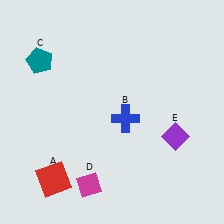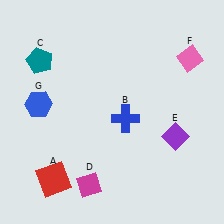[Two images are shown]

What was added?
A pink diamond (F), a blue hexagon (G) were added in Image 2.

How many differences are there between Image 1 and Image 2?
There are 2 differences between the two images.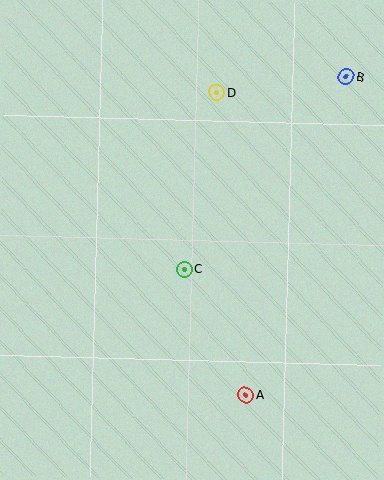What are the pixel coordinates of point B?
Point B is at (346, 77).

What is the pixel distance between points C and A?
The distance between C and A is 140 pixels.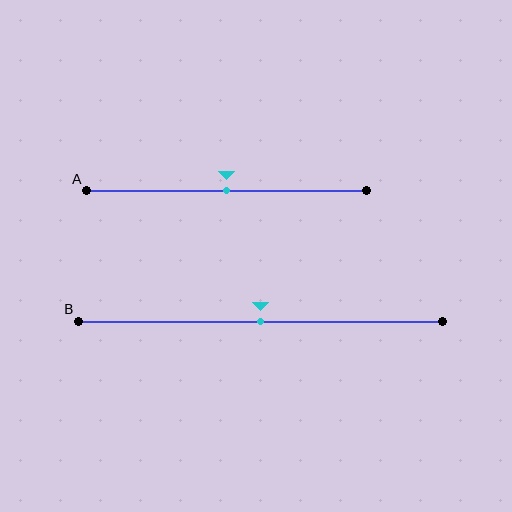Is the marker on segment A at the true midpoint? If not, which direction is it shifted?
Yes, the marker on segment A is at the true midpoint.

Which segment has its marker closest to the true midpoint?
Segment A has its marker closest to the true midpoint.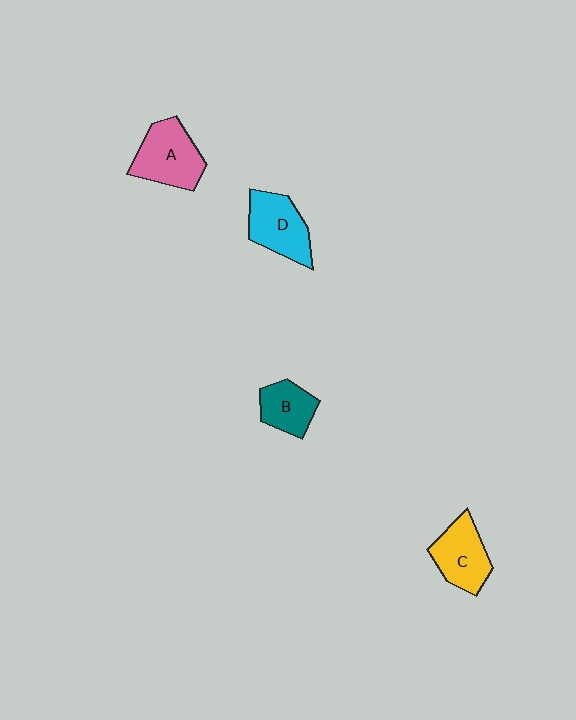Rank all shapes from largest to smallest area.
From largest to smallest: A (pink), D (cyan), C (yellow), B (teal).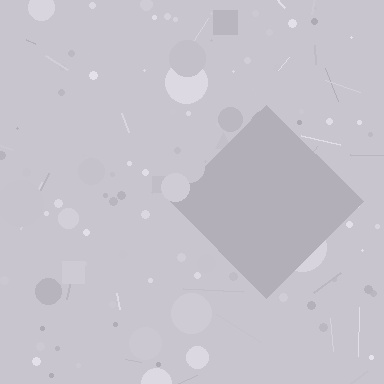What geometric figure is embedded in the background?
A diamond is embedded in the background.